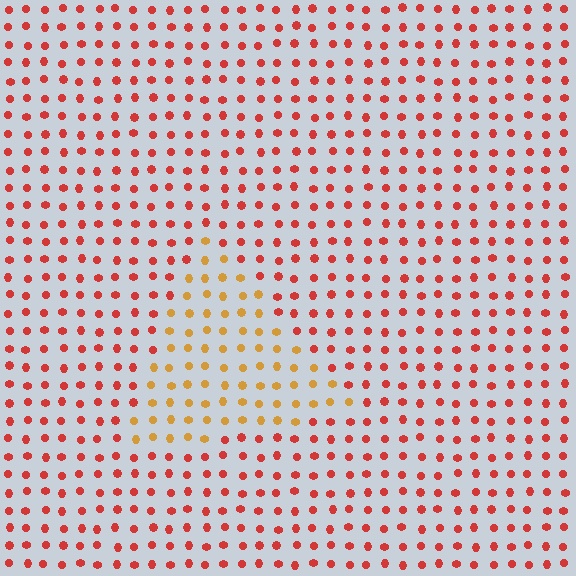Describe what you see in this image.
The image is filled with small red elements in a uniform arrangement. A triangle-shaped region is visible where the elements are tinted to a slightly different hue, forming a subtle color boundary.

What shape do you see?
I see a triangle.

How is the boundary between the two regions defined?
The boundary is defined purely by a slight shift in hue (about 38 degrees). Spacing, size, and orientation are identical on both sides.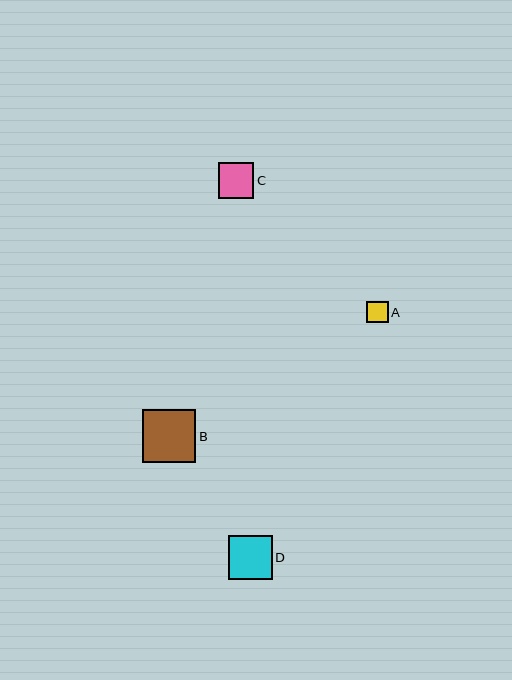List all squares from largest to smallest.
From largest to smallest: B, D, C, A.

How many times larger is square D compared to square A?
Square D is approximately 2.0 times the size of square A.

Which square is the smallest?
Square A is the smallest with a size of approximately 22 pixels.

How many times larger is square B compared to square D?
Square B is approximately 1.2 times the size of square D.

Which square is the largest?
Square B is the largest with a size of approximately 53 pixels.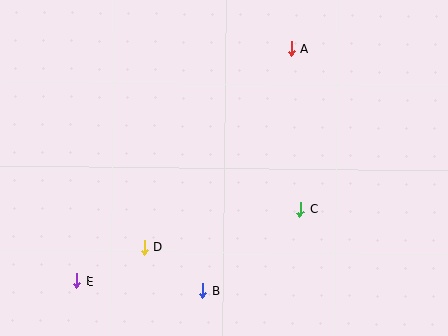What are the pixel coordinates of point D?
Point D is at (144, 247).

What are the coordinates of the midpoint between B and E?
The midpoint between B and E is at (140, 286).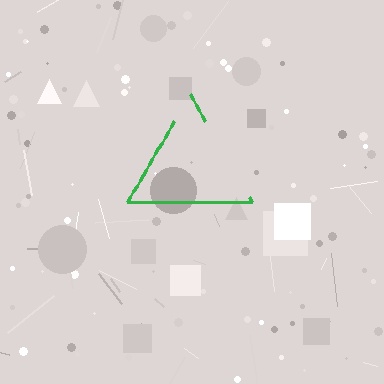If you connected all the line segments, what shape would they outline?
They would outline a triangle.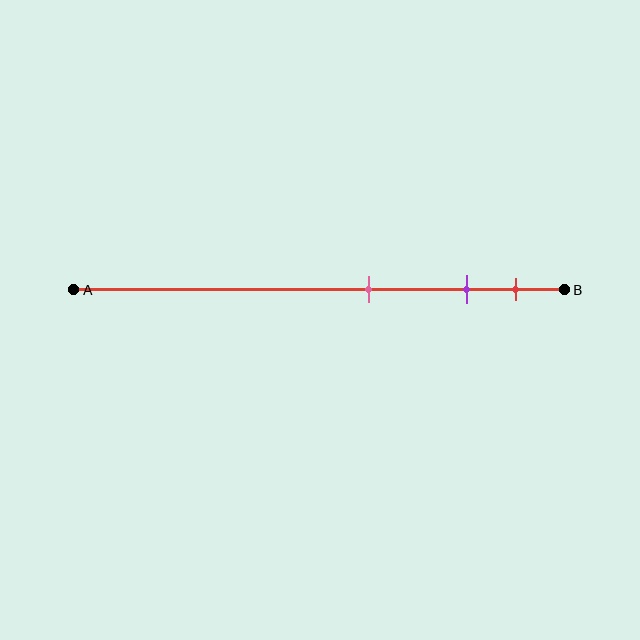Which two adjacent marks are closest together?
The purple and red marks are the closest adjacent pair.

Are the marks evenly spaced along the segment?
No, the marks are not evenly spaced.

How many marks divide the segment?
There are 3 marks dividing the segment.